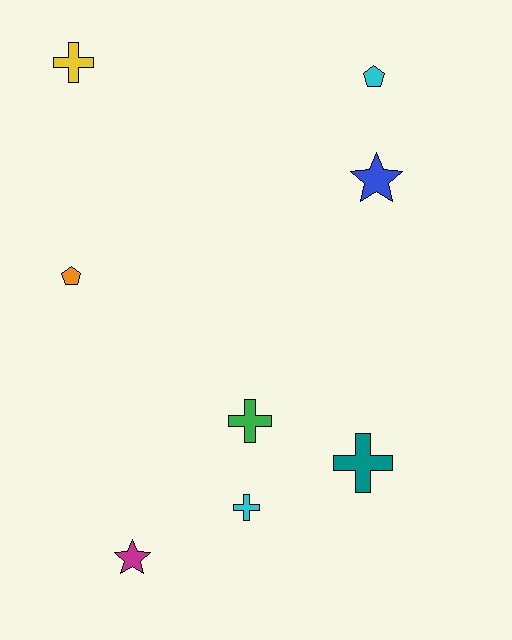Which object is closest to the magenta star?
The cyan cross is closest to the magenta star.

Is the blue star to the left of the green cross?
No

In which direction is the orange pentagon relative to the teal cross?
The orange pentagon is to the left of the teal cross.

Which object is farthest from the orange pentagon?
The cyan pentagon is farthest from the orange pentagon.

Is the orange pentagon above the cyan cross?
Yes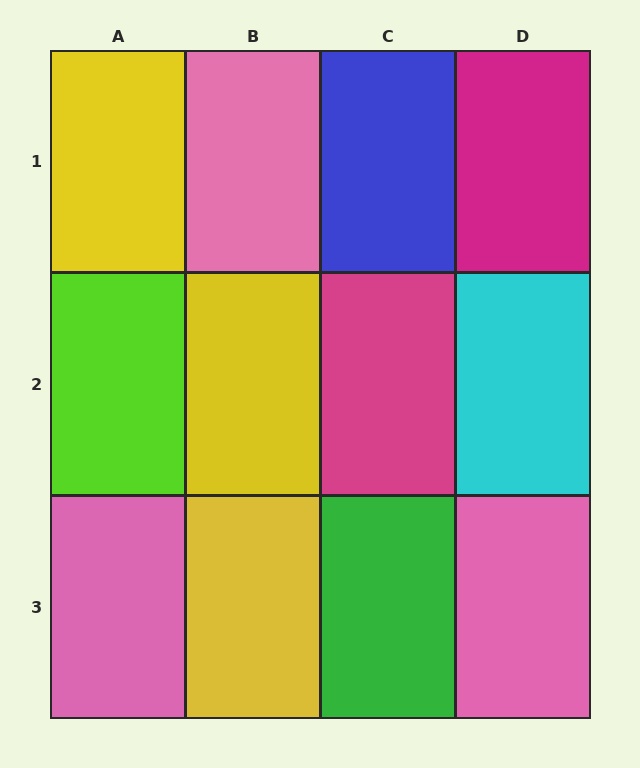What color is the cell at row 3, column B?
Yellow.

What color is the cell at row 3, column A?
Pink.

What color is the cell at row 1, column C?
Blue.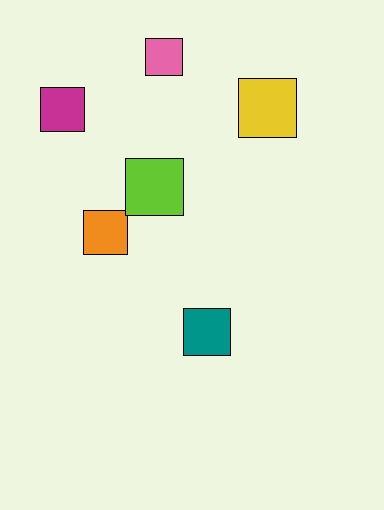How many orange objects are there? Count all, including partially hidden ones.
There is 1 orange object.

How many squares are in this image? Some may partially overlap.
There are 6 squares.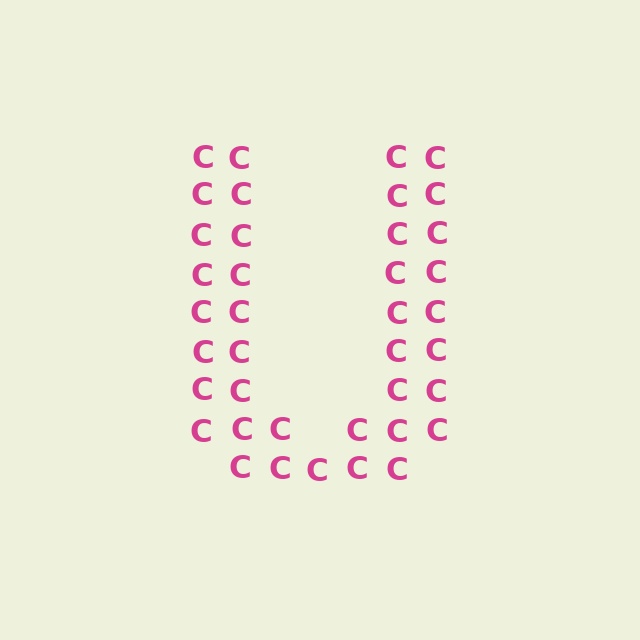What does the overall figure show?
The overall figure shows the letter U.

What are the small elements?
The small elements are letter C's.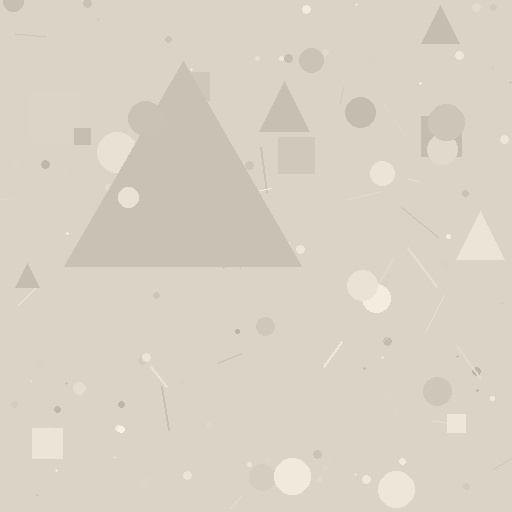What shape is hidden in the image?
A triangle is hidden in the image.